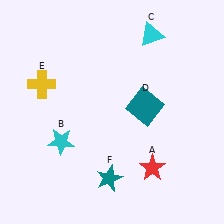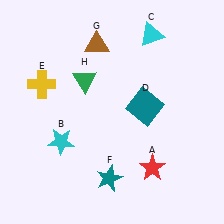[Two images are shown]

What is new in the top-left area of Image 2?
A brown triangle (G) was added in the top-left area of Image 2.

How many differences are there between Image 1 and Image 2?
There are 2 differences between the two images.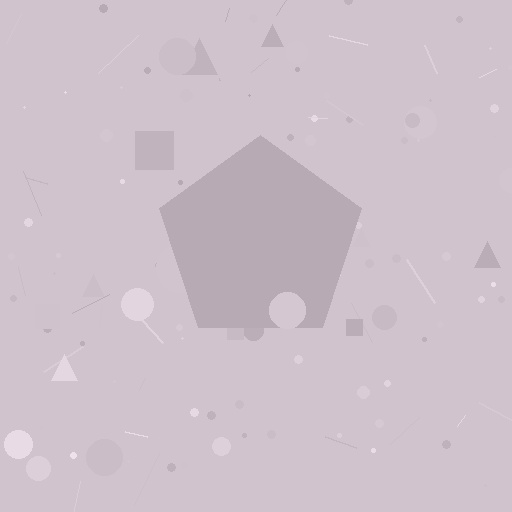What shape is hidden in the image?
A pentagon is hidden in the image.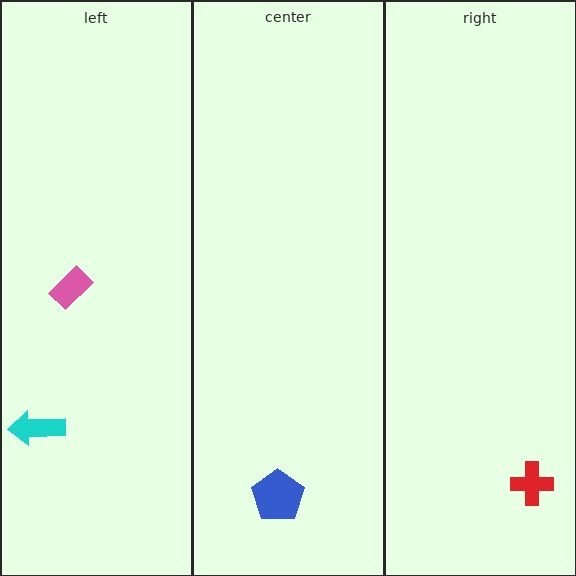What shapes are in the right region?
The red cross.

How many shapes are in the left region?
2.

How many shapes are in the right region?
1.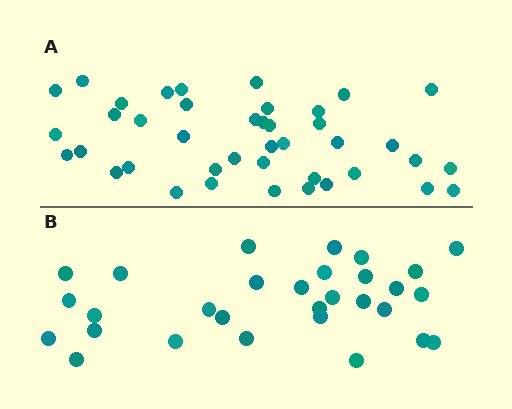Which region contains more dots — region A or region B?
Region A (the top region) has more dots.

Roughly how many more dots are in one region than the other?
Region A has roughly 12 or so more dots than region B.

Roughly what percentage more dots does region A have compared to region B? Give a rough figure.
About 35% more.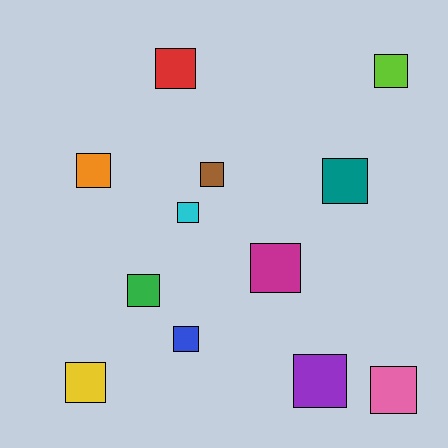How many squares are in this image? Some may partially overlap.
There are 12 squares.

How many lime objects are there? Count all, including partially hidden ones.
There is 1 lime object.